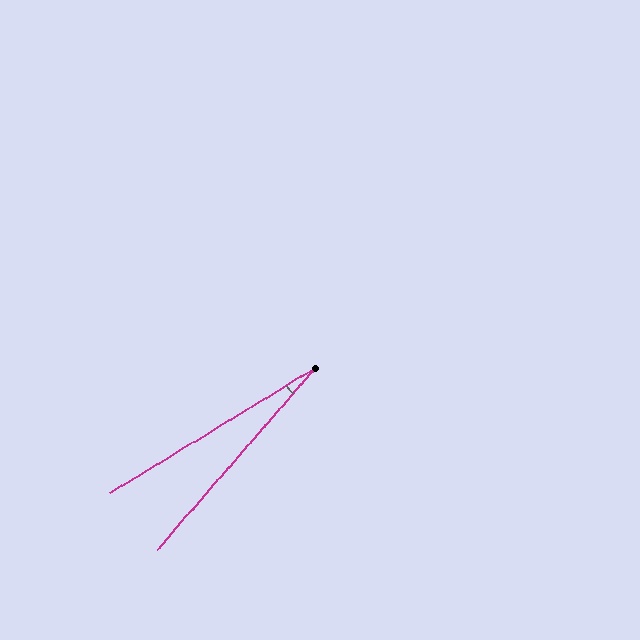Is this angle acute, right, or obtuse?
It is acute.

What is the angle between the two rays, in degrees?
Approximately 17 degrees.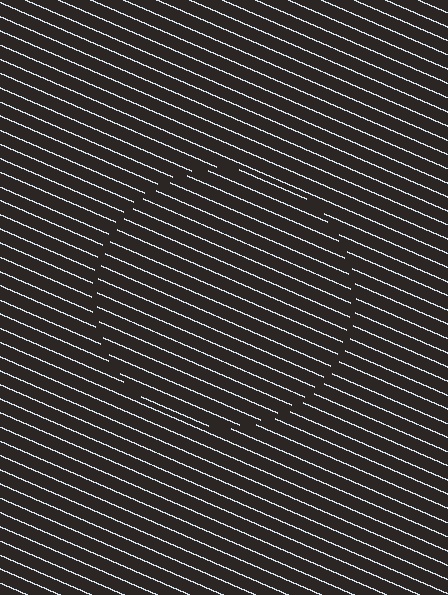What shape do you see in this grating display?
An illusory circle. The interior of the shape contains the same grating, shifted by half a period — the contour is defined by the phase discontinuity where line-ends from the inner and outer gratings abut.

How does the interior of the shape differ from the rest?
The interior of the shape contains the same grating, shifted by half a period — the contour is defined by the phase discontinuity where line-ends from the inner and outer gratings abut.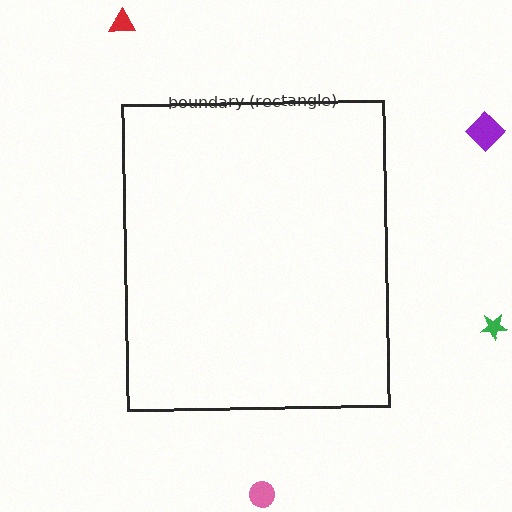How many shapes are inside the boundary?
0 inside, 4 outside.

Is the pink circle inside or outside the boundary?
Outside.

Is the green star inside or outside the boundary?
Outside.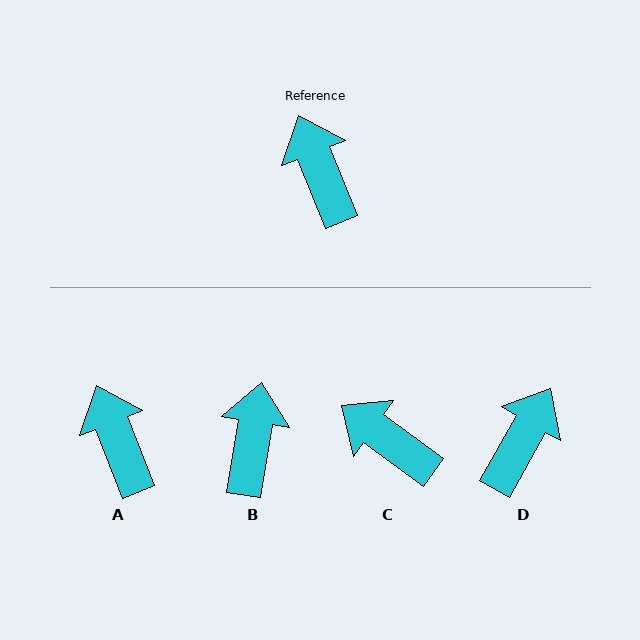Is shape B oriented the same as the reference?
No, it is off by about 31 degrees.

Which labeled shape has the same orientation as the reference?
A.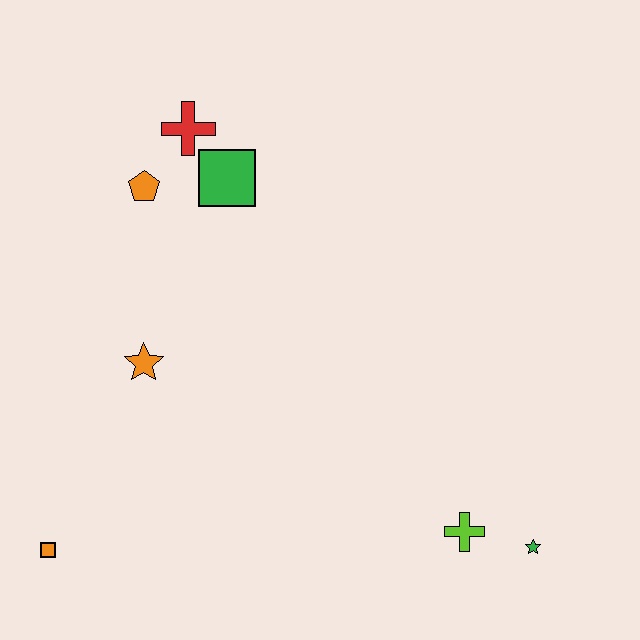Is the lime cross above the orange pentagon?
No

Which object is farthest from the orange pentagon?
The green star is farthest from the orange pentagon.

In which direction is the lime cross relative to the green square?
The lime cross is below the green square.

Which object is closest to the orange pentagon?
The red cross is closest to the orange pentagon.